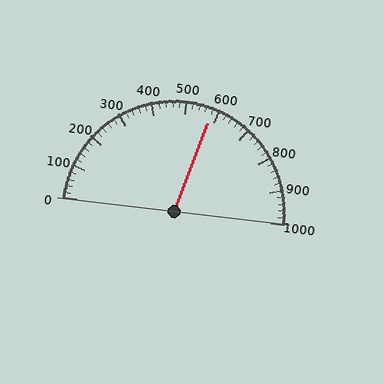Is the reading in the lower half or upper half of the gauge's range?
The reading is in the upper half of the range (0 to 1000).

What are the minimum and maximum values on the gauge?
The gauge ranges from 0 to 1000.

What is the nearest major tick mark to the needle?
The nearest major tick mark is 600.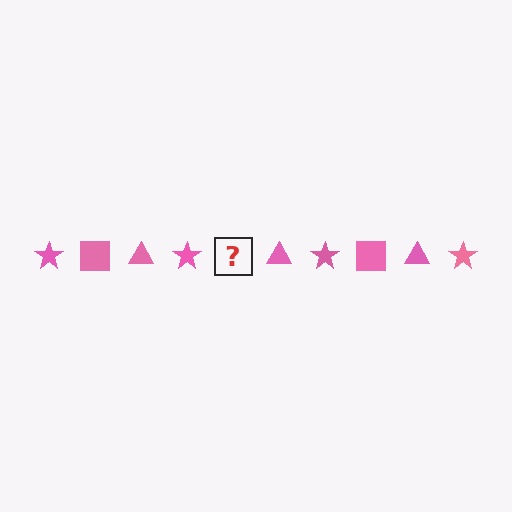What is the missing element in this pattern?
The missing element is a pink square.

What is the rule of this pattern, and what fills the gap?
The rule is that the pattern cycles through star, square, triangle shapes in pink. The gap should be filled with a pink square.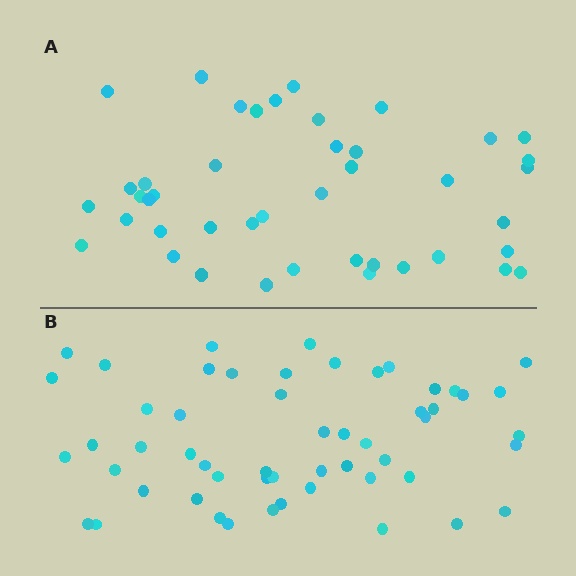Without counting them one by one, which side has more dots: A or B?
Region B (the bottom region) has more dots.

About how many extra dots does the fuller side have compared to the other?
Region B has roughly 12 or so more dots than region A.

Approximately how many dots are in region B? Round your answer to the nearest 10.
About 50 dots. (The exact count is 54, which rounds to 50.)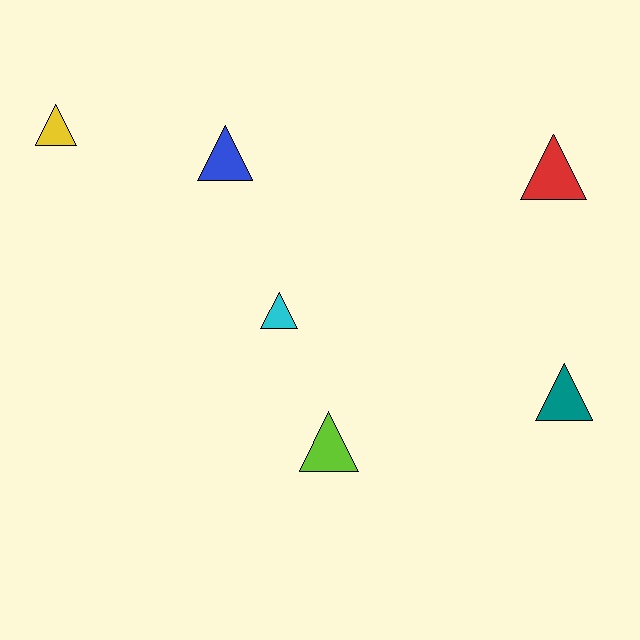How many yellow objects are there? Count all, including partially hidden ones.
There is 1 yellow object.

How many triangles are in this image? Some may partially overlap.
There are 6 triangles.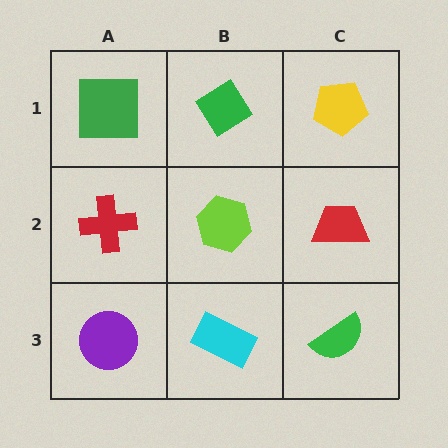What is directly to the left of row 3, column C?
A cyan rectangle.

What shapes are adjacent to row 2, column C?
A yellow pentagon (row 1, column C), a green semicircle (row 3, column C), a lime hexagon (row 2, column B).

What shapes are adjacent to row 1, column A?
A red cross (row 2, column A), a green diamond (row 1, column B).